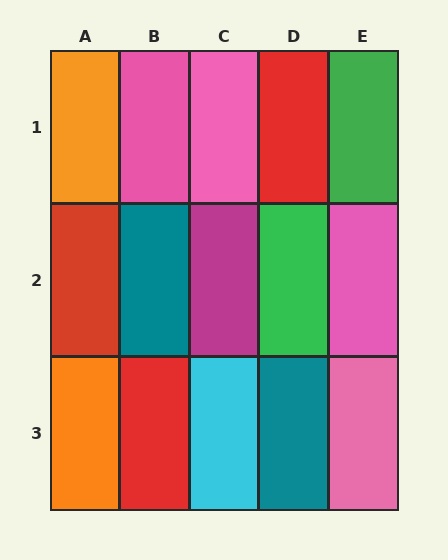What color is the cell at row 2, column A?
Red.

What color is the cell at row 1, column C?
Pink.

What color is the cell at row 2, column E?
Pink.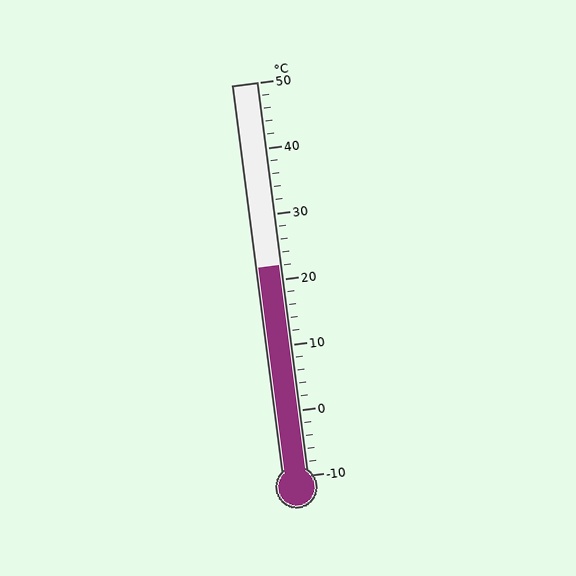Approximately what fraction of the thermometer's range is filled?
The thermometer is filled to approximately 55% of its range.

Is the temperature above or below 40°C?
The temperature is below 40°C.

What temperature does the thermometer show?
The thermometer shows approximately 22°C.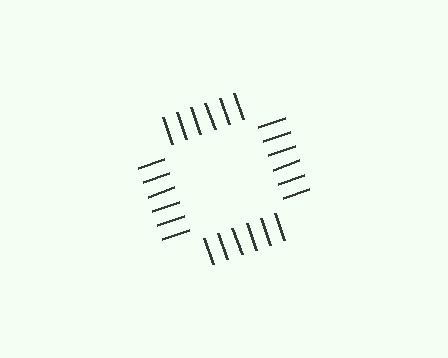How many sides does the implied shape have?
4 sides — the line-ends trace a square.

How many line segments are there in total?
24 — 6 along each of the 4 edges.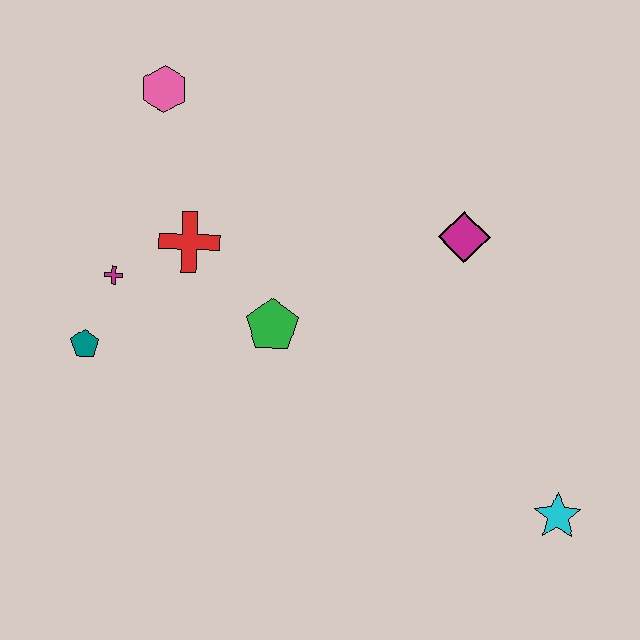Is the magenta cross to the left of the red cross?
Yes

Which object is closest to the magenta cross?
The teal pentagon is closest to the magenta cross.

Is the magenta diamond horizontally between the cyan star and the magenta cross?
Yes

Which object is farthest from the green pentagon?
The cyan star is farthest from the green pentagon.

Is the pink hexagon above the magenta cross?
Yes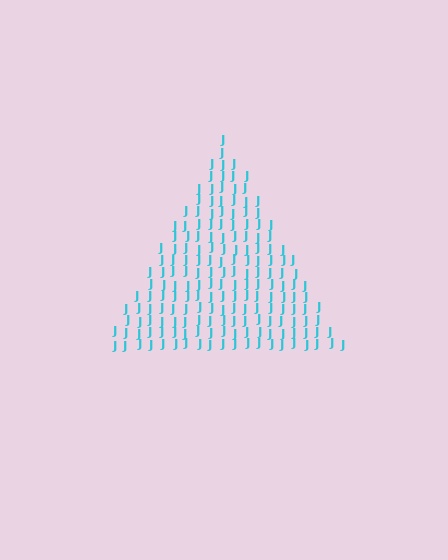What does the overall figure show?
The overall figure shows a triangle.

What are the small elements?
The small elements are letter J's.